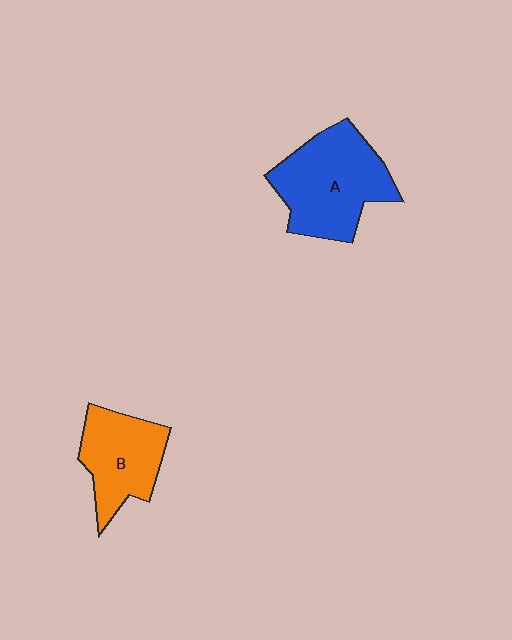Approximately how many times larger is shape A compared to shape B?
Approximately 1.4 times.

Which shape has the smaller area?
Shape B (orange).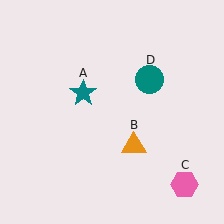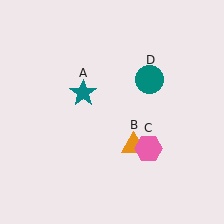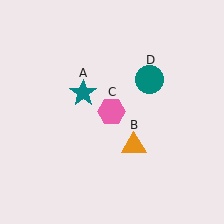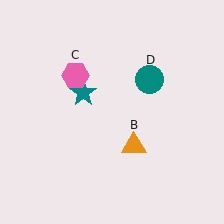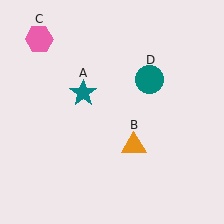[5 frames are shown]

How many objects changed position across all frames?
1 object changed position: pink hexagon (object C).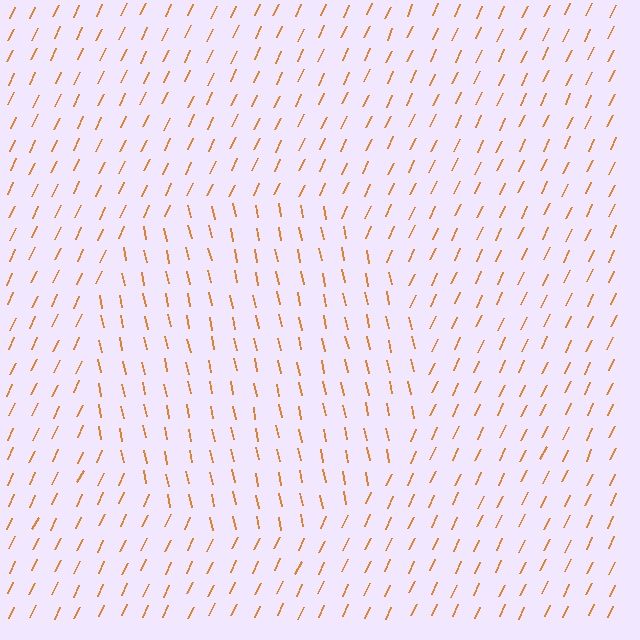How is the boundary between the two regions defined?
The boundary is defined purely by a change in line orientation (approximately 37 degrees difference). All lines are the same color and thickness.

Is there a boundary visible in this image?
Yes, there is a texture boundary formed by a change in line orientation.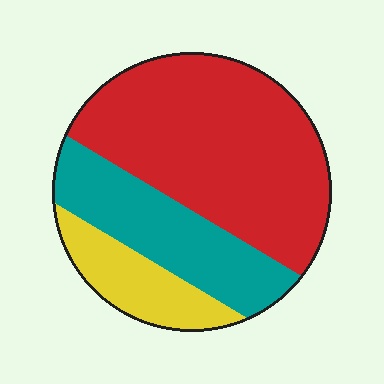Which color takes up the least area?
Yellow, at roughly 15%.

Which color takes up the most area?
Red, at roughly 55%.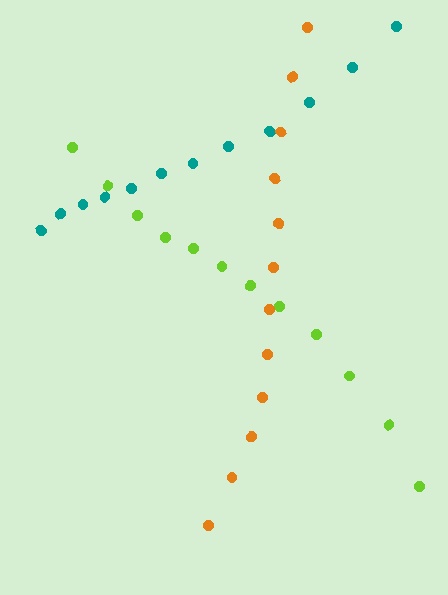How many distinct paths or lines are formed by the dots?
There are 3 distinct paths.